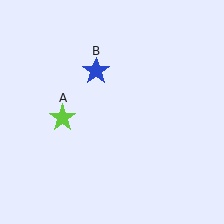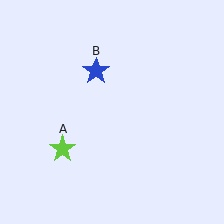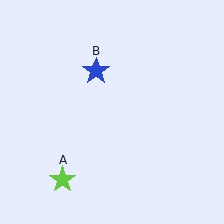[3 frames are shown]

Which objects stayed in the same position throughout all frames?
Blue star (object B) remained stationary.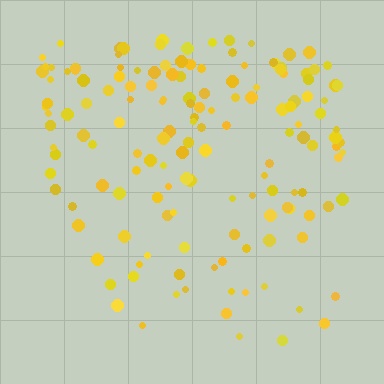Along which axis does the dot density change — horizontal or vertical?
Vertical.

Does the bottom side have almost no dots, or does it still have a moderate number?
Still a moderate number, just noticeably fewer than the top.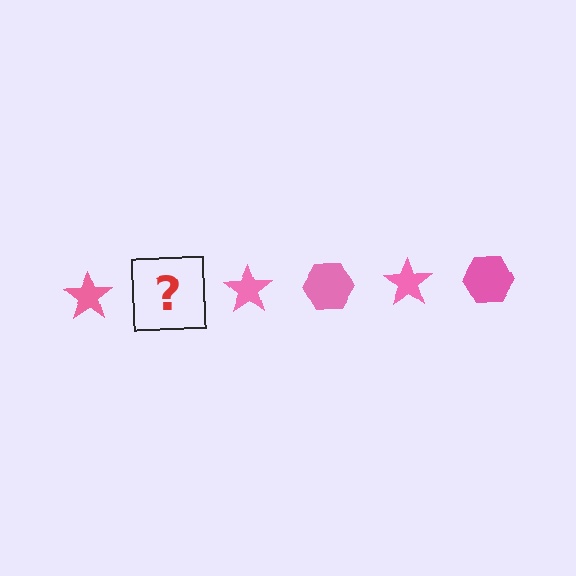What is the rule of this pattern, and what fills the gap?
The rule is that the pattern cycles through star, hexagon shapes in pink. The gap should be filled with a pink hexagon.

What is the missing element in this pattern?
The missing element is a pink hexagon.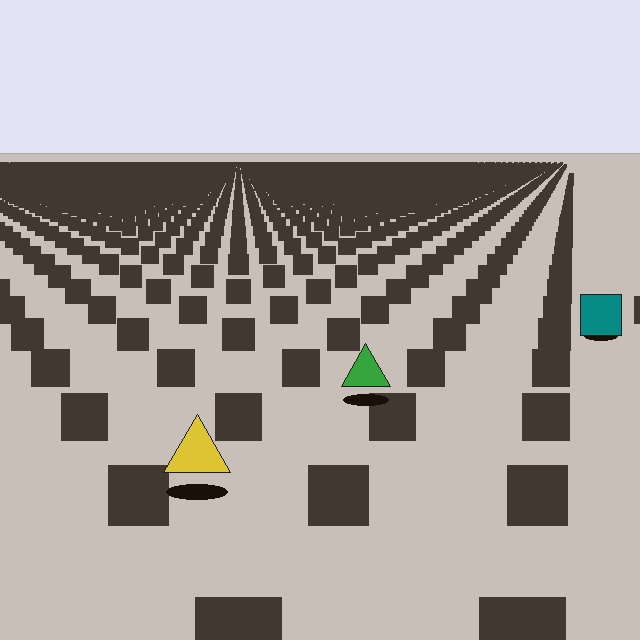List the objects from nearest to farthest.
From nearest to farthest: the yellow triangle, the green triangle, the teal square.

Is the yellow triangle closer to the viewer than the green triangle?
Yes. The yellow triangle is closer — you can tell from the texture gradient: the ground texture is coarser near it.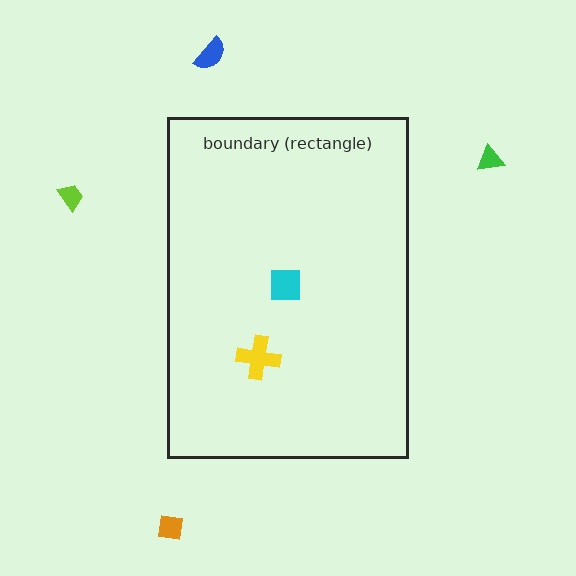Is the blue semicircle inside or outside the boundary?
Outside.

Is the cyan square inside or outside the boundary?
Inside.